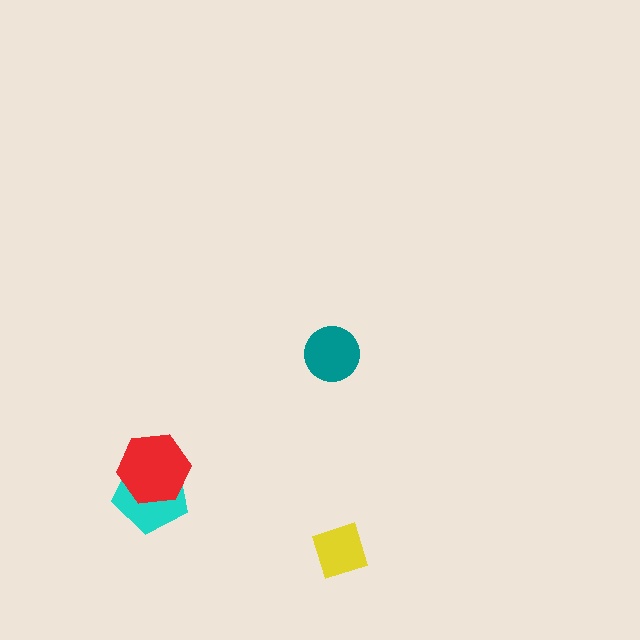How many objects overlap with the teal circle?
0 objects overlap with the teal circle.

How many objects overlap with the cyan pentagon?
1 object overlaps with the cyan pentagon.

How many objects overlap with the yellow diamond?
0 objects overlap with the yellow diamond.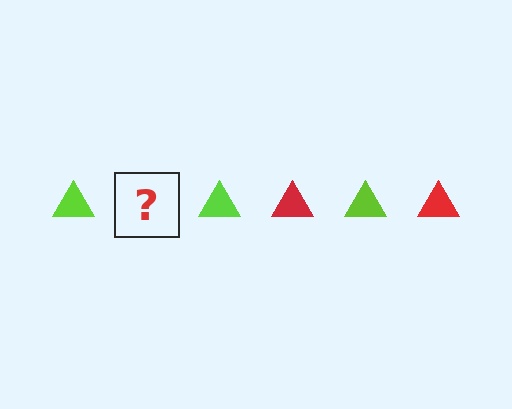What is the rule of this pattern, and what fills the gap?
The rule is that the pattern cycles through lime, red triangles. The gap should be filled with a red triangle.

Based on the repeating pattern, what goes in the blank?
The blank should be a red triangle.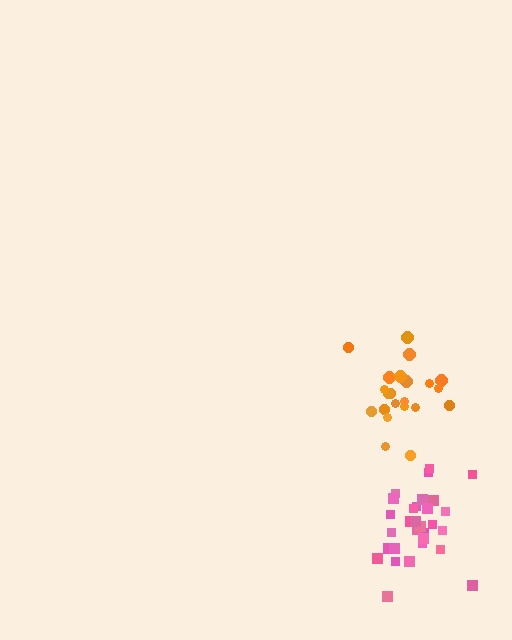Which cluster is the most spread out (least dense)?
Orange.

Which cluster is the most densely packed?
Pink.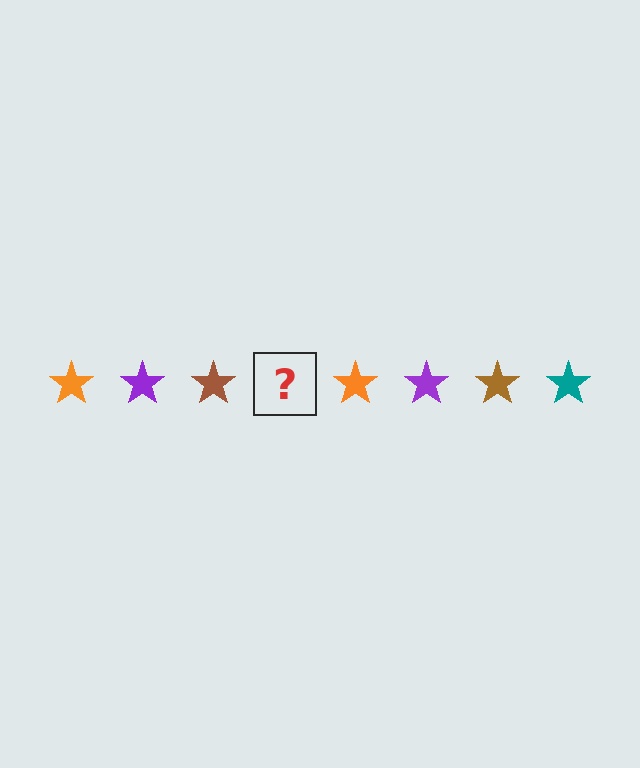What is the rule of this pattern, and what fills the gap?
The rule is that the pattern cycles through orange, purple, brown, teal stars. The gap should be filled with a teal star.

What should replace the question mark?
The question mark should be replaced with a teal star.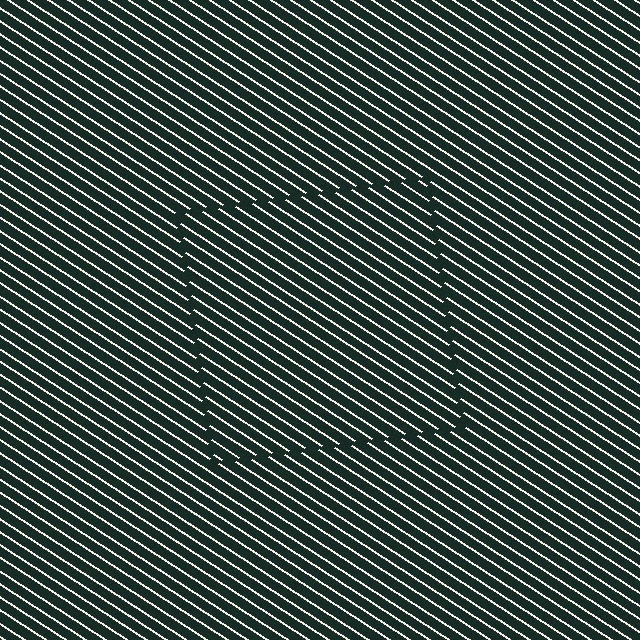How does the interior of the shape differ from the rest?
The interior of the shape contains the same grating, shifted by half a period — the contour is defined by the phase discontinuity where line-ends from the inner and outer gratings abut.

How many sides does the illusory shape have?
4 sides — the line-ends trace a square.